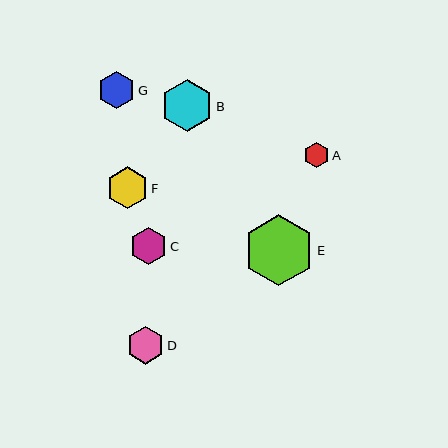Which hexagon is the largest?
Hexagon E is the largest with a size of approximately 71 pixels.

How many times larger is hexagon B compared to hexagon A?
Hexagon B is approximately 2.0 times the size of hexagon A.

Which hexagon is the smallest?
Hexagon A is the smallest with a size of approximately 25 pixels.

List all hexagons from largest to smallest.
From largest to smallest: E, B, F, D, G, C, A.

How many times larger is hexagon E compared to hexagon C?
Hexagon E is approximately 1.9 times the size of hexagon C.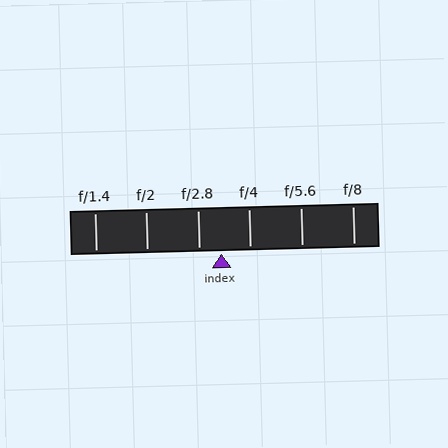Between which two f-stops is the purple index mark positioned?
The index mark is between f/2.8 and f/4.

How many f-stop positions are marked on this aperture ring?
There are 6 f-stop positions marked.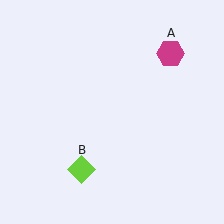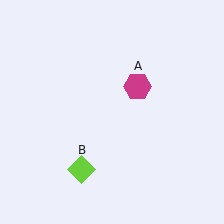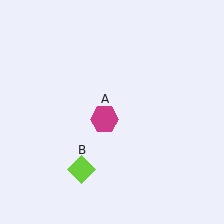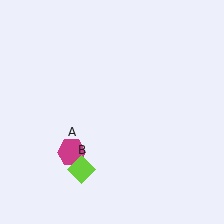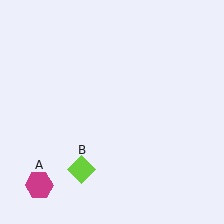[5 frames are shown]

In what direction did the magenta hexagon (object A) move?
The magenta hexagon (object A) moved down and to the left.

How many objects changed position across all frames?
1 object changed position: magenta hexagon (object A).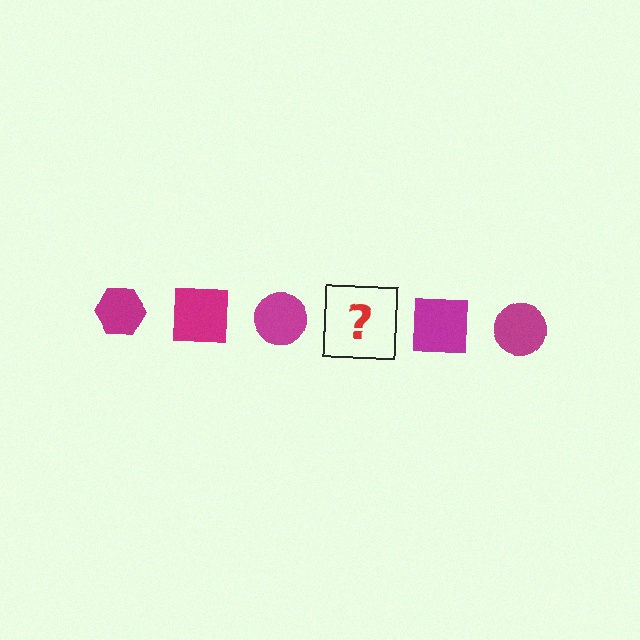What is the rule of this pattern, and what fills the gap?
The rule is that the pattern cycles through hexagon, square, circle shapes in magenta. The gap should be filled with a magenta hexagon.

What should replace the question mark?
The question mark should be replaced with a magenta hexagon.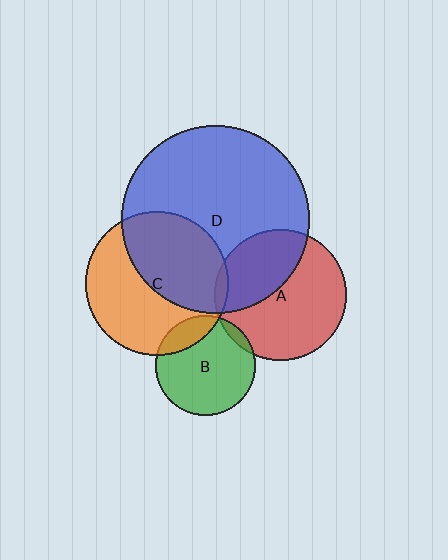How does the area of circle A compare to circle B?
Approximately 1.7 times.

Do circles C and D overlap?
Yes.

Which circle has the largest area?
Circle D (blue).